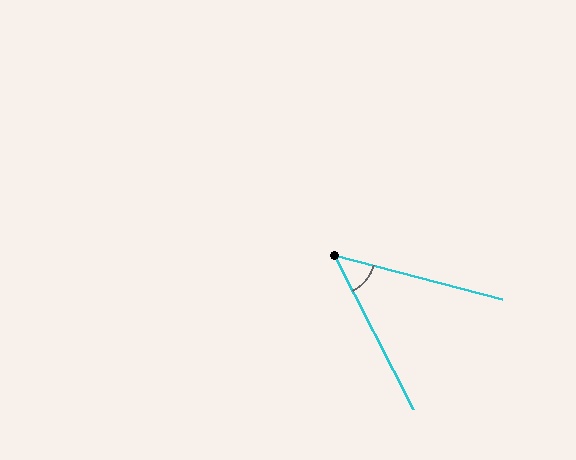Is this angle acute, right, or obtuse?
It is acute.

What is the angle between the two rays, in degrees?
Approximately 48 degrees.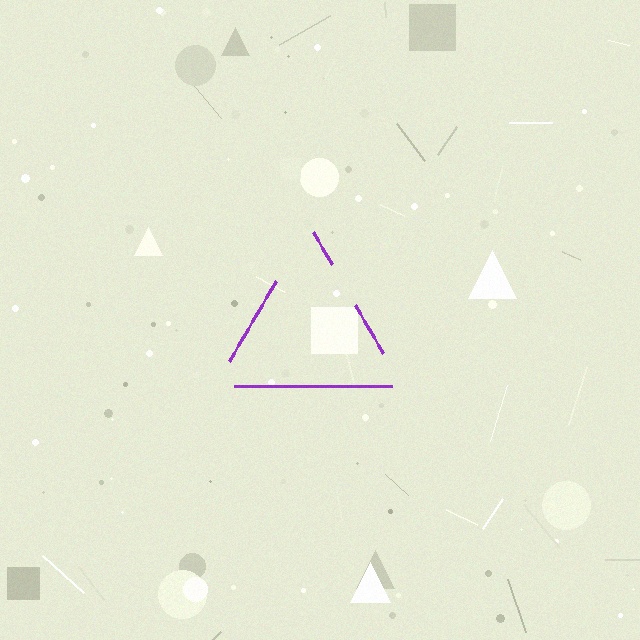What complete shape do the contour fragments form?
The contour fragments form a triangle.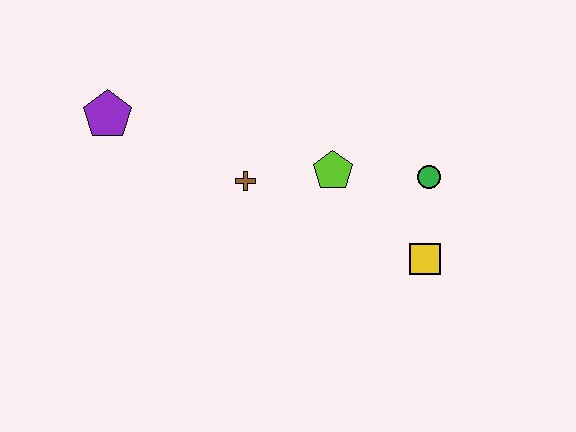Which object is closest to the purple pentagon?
The brown cross is closest to the purple pentagon.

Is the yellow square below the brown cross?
Yes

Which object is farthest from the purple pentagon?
The yellow square is farthest from the purple pentagon.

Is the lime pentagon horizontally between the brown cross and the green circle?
Yes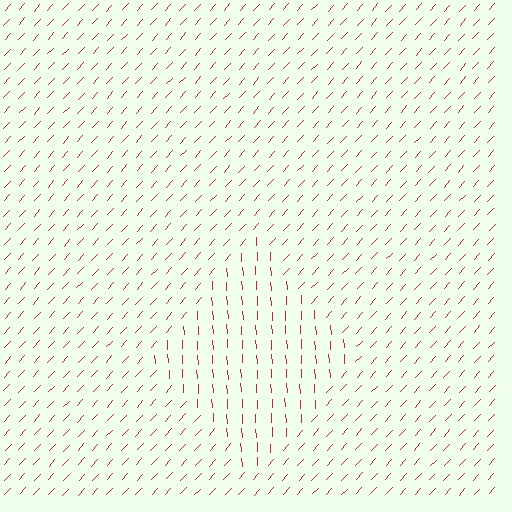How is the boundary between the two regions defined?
The boundary is defined purely by a change in line orientation (approximately 45 degrees difference). All lines are the same color and thickness.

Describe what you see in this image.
The image is filled with small red line segments. A diamond region in the image has lines oriented differently from the surrounding lines, creating a visible texture boundary.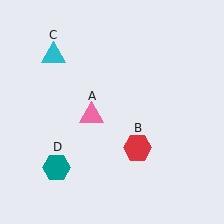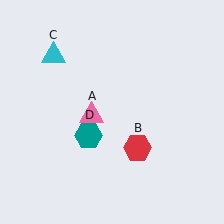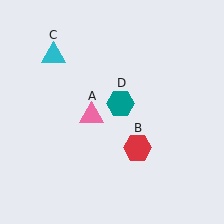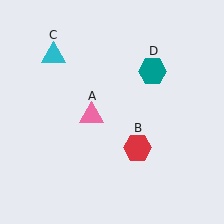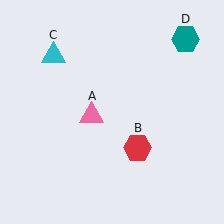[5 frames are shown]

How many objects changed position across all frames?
1 object changed position: teal hexagon (object D).